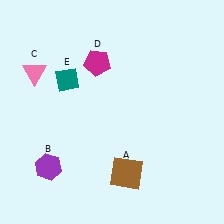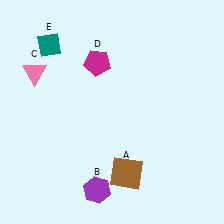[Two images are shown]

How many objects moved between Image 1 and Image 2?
2 objects moved between the two images.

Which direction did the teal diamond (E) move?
The teal diamond (E) moved up.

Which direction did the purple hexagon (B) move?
The purple hexagon (B) moved right.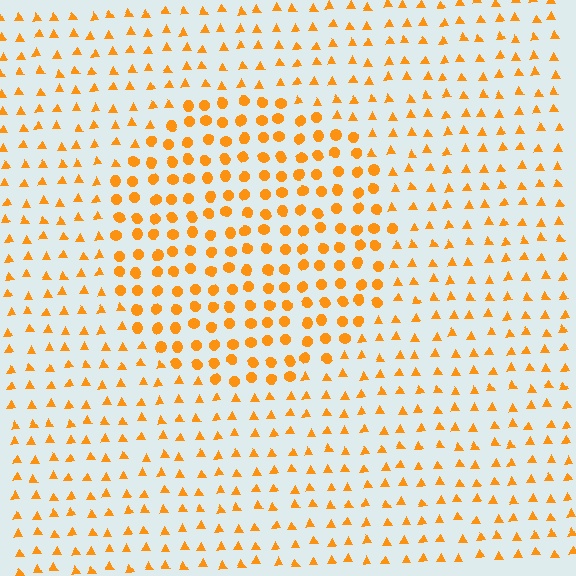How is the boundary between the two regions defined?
The boundary is defined by a change in element shape: circles inside vs. triangles outside. All elements share the same color and spacing.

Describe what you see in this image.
The image is filled with small orange elements arranged in a uniform grid. A circle-shaped region contains circles, while the surrounding area contains triangles. The boundary is defined purely by the change in element shape.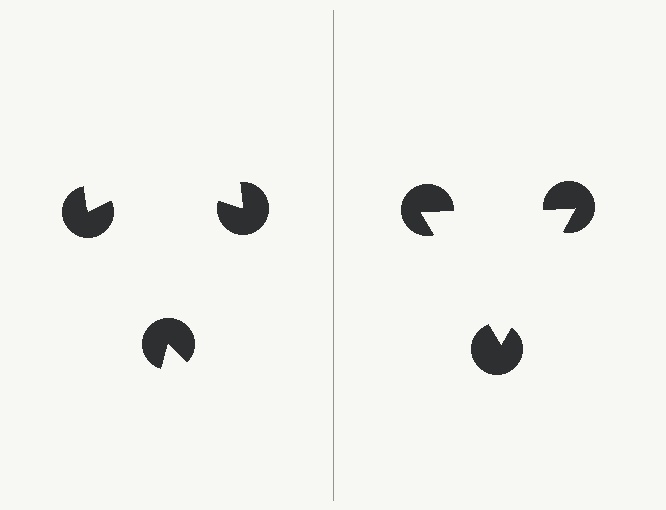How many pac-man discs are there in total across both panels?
6 — 3 on each side.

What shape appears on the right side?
An illusory triangle.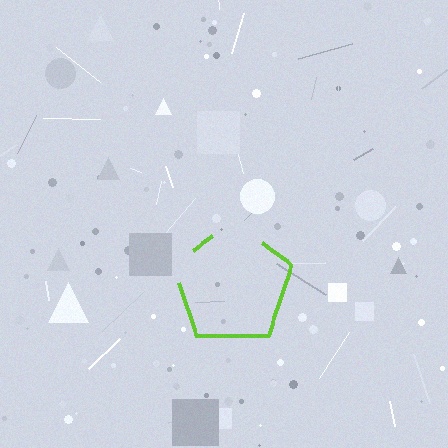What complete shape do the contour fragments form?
The contour fragments form a pentagon.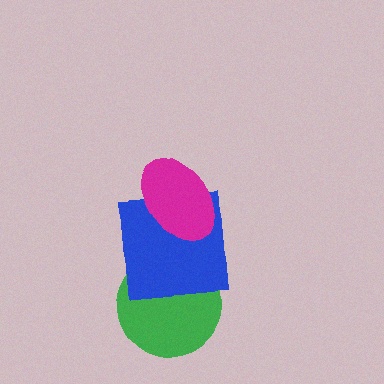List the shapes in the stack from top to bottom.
From top to bottom: the magenta ellipse, the blue square, the green circle.